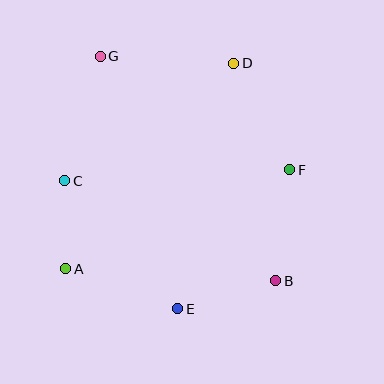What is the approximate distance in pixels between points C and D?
The distance between C and D is approximately 206 pixels.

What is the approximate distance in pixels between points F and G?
The distance between F and G is approximately 221 pixels.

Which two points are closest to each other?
Points A and C are closest to each other.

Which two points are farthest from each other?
Points B and G are farthest from each other.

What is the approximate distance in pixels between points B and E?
The distance between B and E is approximately 102 pixels.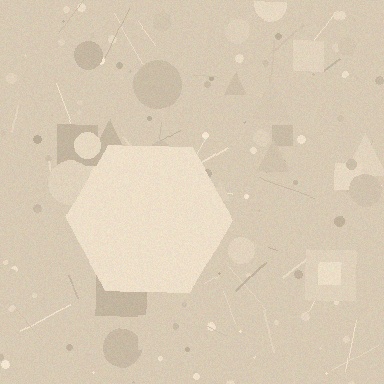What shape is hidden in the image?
A hexagon is hidden in the image.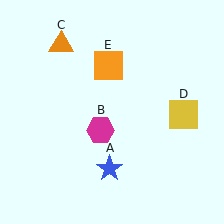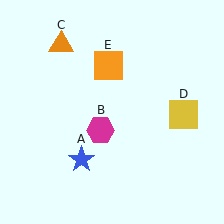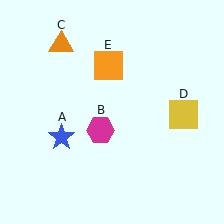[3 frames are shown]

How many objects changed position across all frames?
1 object changed position: blue star (object A).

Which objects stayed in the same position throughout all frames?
Magenta hexagon (object B) and orange triangle (object C) and yellow square (object D) and orange square (object E) remained stationary.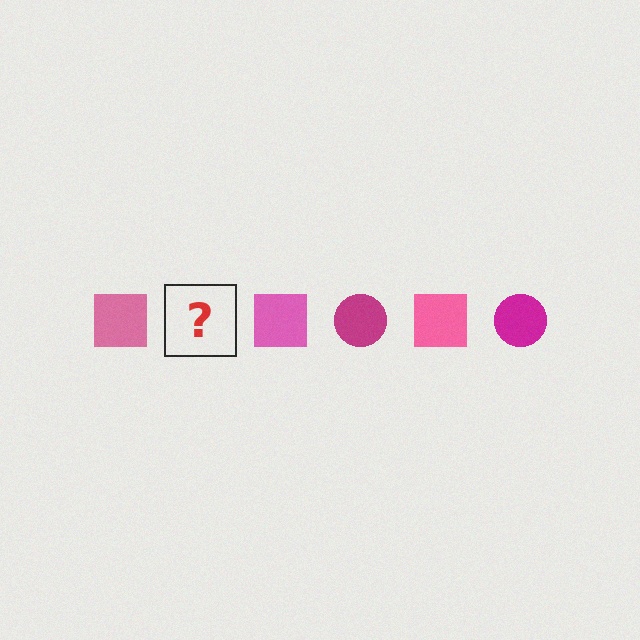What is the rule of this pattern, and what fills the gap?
The rule is that the pattern alternates between pink square and magenta circle. The gap should be filled with a magenta circle.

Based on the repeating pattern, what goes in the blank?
The blank should be a magenta circle.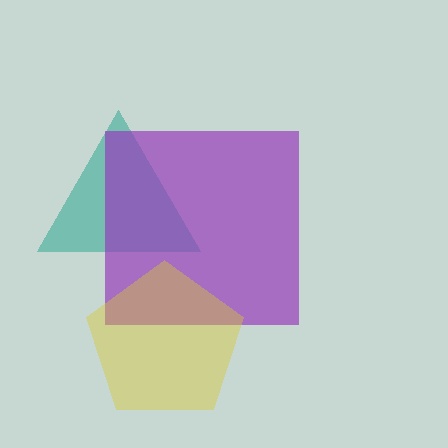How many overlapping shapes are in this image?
There are 3 overlapping shapes in the image.